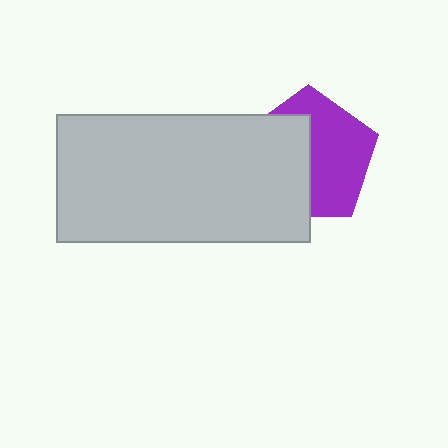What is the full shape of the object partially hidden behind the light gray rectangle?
The partially hidden object is a purple pentagon.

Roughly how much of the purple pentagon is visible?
About half of it is visible (roughly 52%).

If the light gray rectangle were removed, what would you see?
You would see the complete purple pentagon.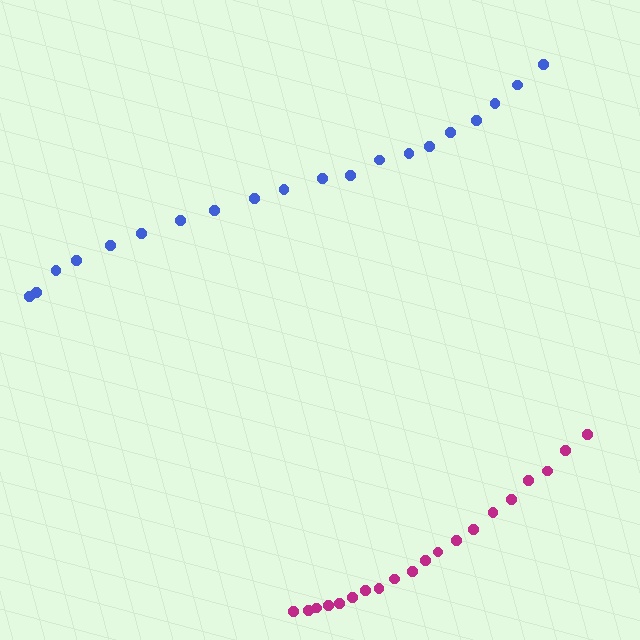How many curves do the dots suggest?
There are 2 distinct paths.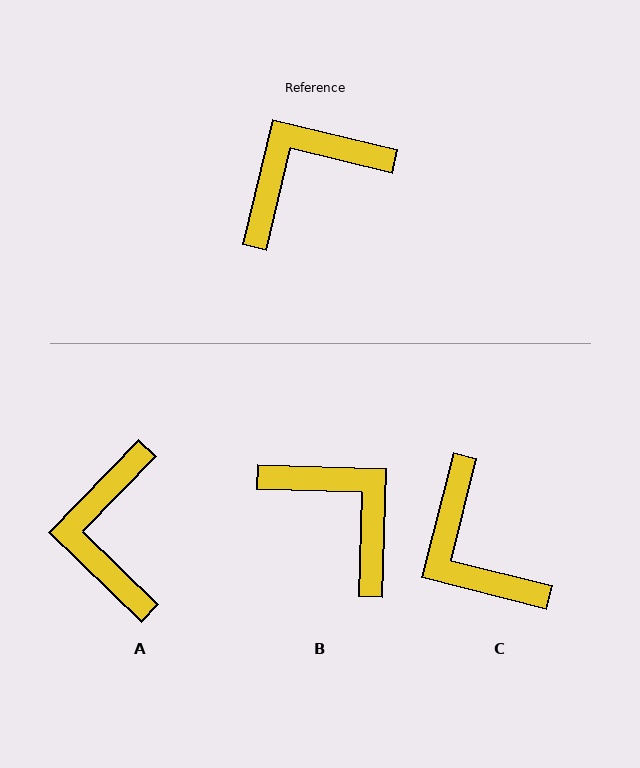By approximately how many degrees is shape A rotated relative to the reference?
Approximately 59 degrees counter-clockwise.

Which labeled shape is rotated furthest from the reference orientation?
C, about 89 degrees away.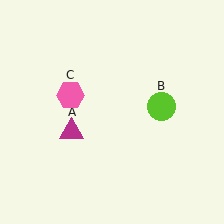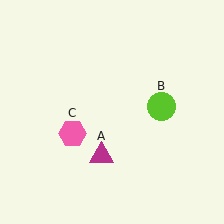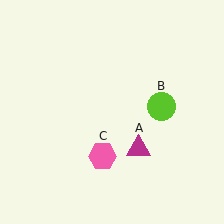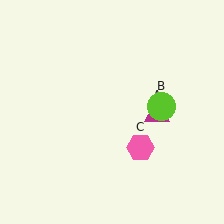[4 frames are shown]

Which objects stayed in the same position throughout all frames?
Lime circle (object B) remained stationary.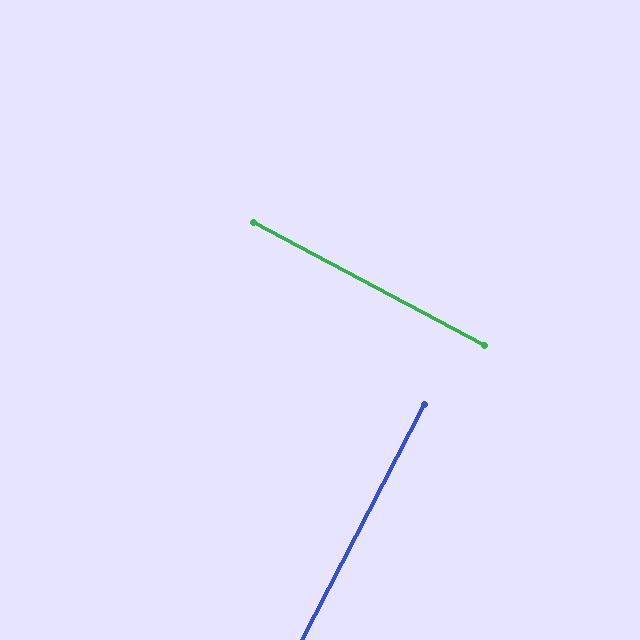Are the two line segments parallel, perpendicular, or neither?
Perpendicular — they meet at approximately 89°.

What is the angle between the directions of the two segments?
Approximately 89 degrees.